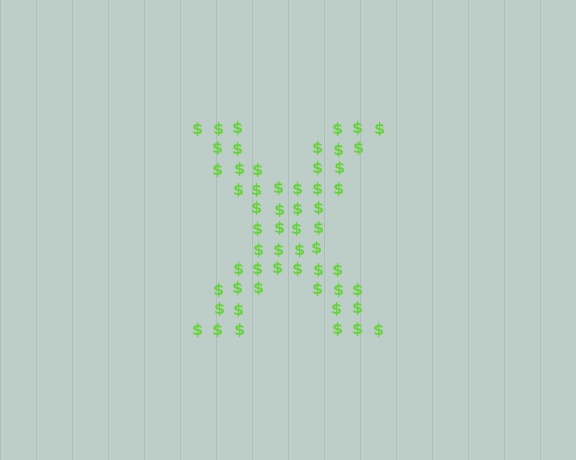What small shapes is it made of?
It is made of small dollar signs.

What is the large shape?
The large shape is the letter X.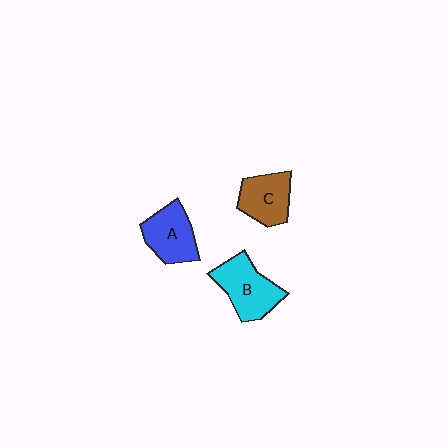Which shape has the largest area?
Shape B (cyan).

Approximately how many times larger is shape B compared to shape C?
Approximately 1.2 times.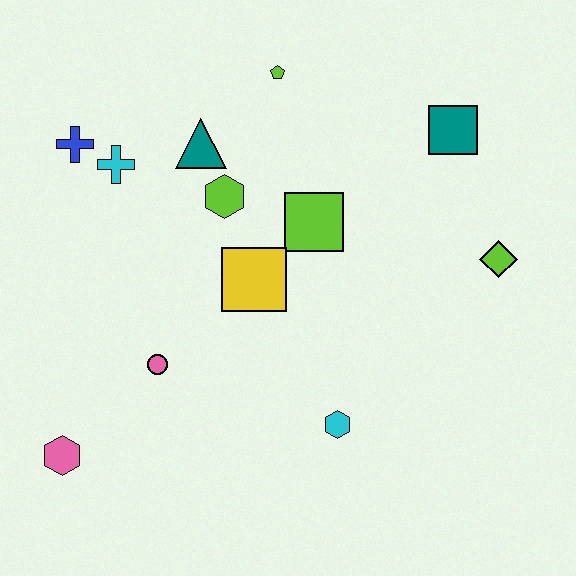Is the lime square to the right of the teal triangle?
Yes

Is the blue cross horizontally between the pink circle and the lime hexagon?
No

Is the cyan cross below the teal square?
Yes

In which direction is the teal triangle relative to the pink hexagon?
The teal triangle is above the pink hexagon.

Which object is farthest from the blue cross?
The lime diamond is farthest from the blue cross.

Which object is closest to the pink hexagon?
The pink circle is closest to the pink hexagon.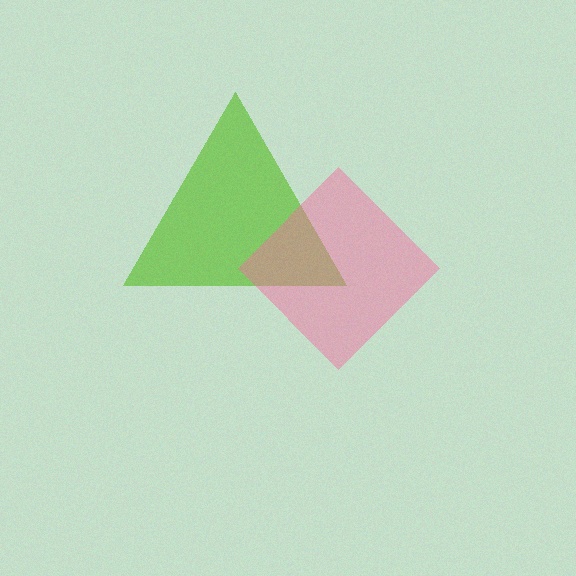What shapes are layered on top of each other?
The layered shapes are: a lime triangle, a pink diamond.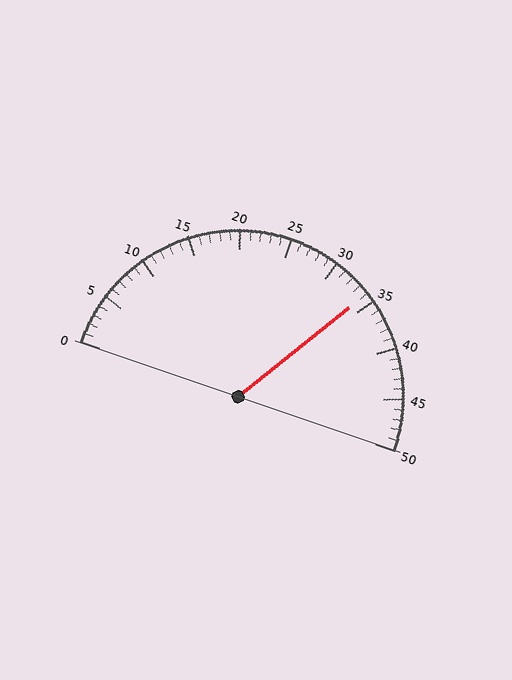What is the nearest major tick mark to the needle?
The nearest major tick mark is 35.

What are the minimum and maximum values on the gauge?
The gauge ranges from 0 to 50.